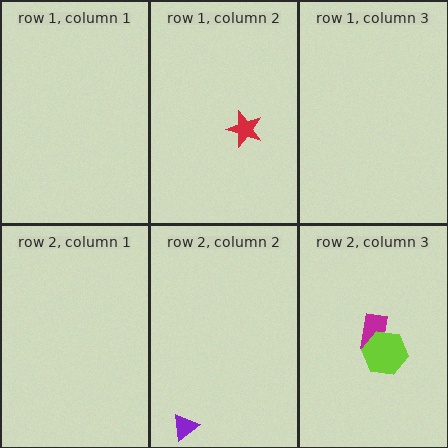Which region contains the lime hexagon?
The row 2, column 3 region.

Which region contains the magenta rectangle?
The row 2, column 3 region.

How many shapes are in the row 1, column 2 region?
1.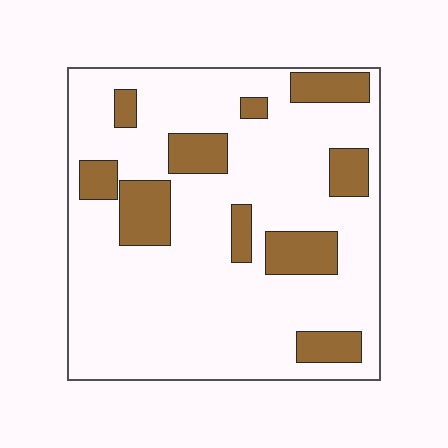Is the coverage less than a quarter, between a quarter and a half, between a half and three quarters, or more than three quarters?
Less than a quarter.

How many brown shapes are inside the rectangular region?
10.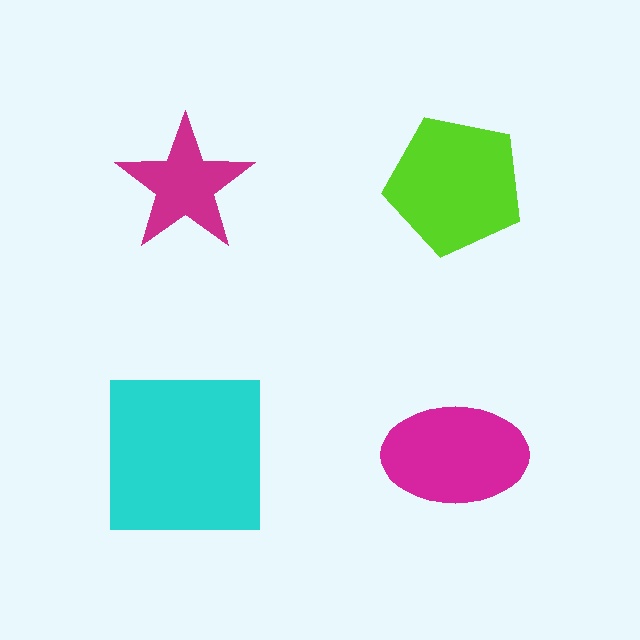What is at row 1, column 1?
A magenta star.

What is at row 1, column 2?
A lime pentagon.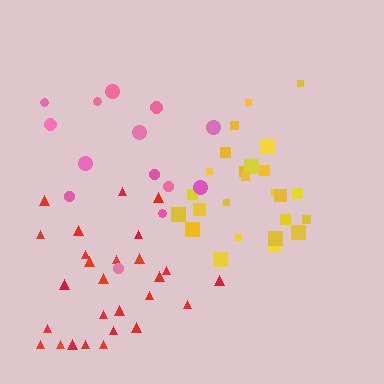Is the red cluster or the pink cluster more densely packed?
Red.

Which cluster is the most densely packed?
Yellow.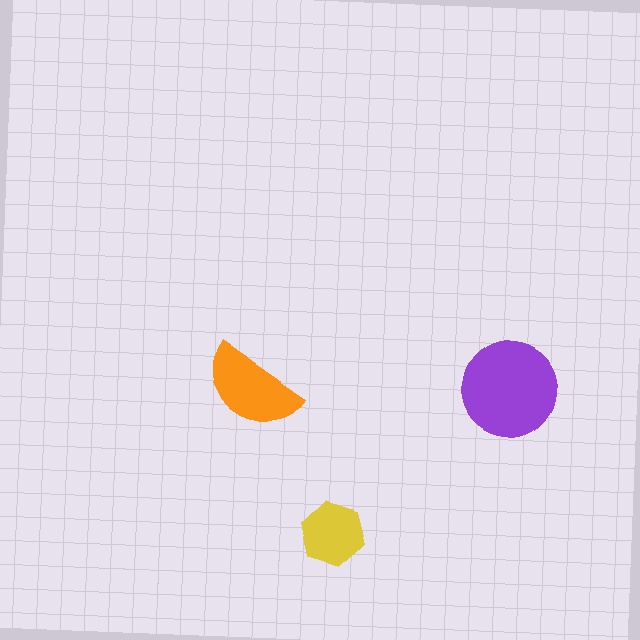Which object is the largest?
The purple circle.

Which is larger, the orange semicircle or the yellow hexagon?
The orange semicircle.